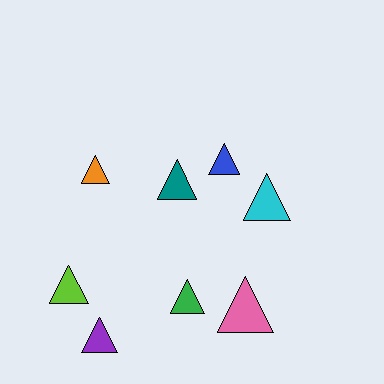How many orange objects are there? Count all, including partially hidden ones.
There is 1 orange object.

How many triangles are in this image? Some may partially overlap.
There are 8 triangles.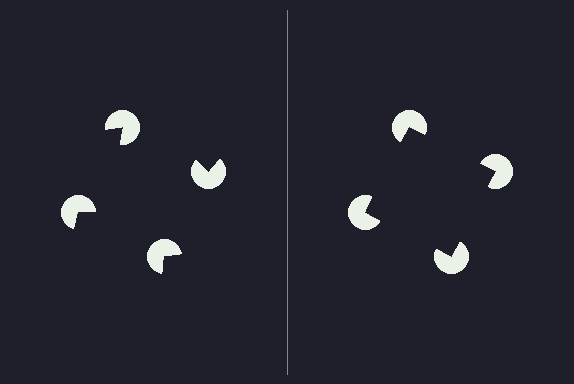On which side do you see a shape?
An illusory square appears on the right side. On the left side the wedge cuts are rotated, so no coherent shape forms.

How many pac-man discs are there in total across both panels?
8 — 4 on each side.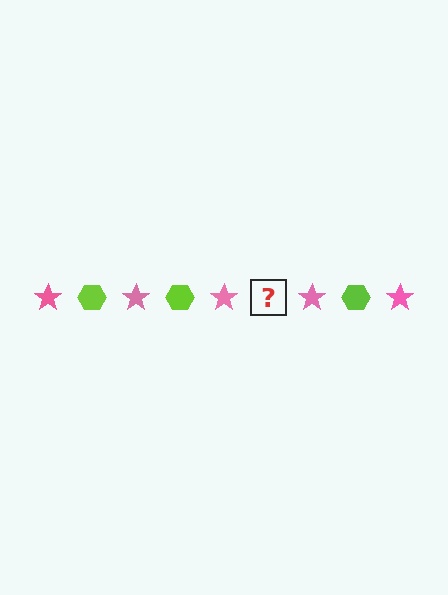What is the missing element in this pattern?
The missing element is a lime hexagon.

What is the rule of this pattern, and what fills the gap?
The rule is that the pattern alternates between pink star and lime hexagon. The gap should be filled with a lime hexagon.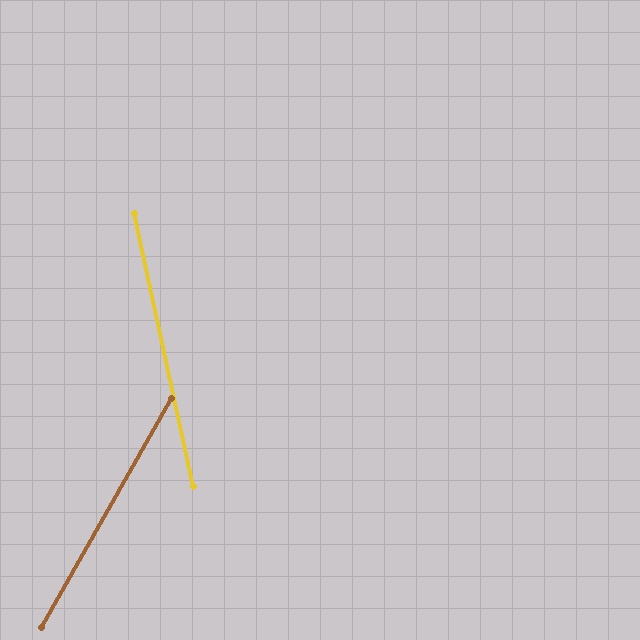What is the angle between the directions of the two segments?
Approximately 42 degrees.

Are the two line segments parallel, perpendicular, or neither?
Neither parallel nor perpendicular — they differ by about 42°.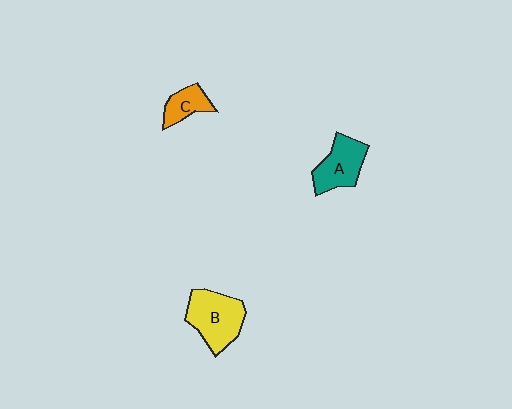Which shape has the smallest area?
Shape C (orange).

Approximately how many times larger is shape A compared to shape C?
Approximately 1.6 times.